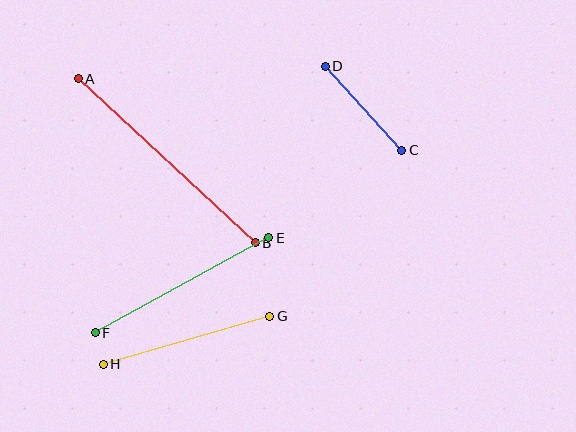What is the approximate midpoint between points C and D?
The midpoint is at approximately (363, 108) pixels.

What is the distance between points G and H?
The distance is approximately 173 pixels.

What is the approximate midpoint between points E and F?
The midpoint is at approximately (182, 285) pixels.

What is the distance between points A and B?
The distance is approximately 241 pixels.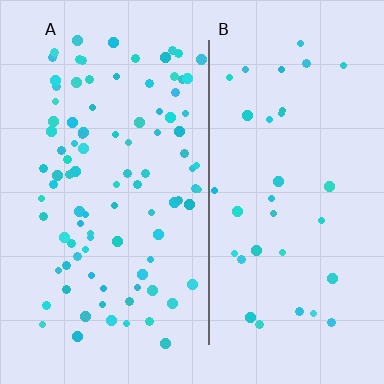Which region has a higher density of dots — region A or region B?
A (the left).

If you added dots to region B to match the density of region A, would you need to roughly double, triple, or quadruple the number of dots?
Approximately triple.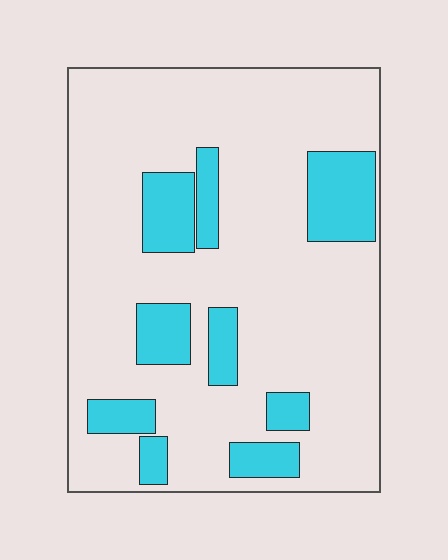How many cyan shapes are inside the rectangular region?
9.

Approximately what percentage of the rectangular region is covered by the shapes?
Approximately 20%.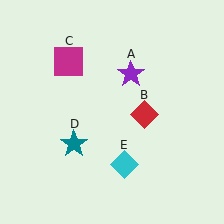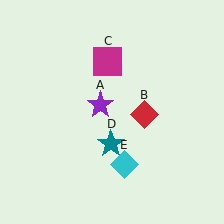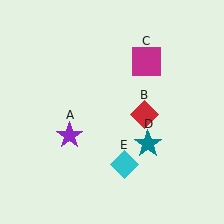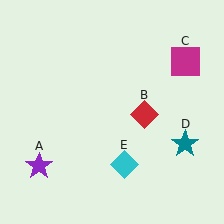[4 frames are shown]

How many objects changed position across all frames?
3 objects changed position: purple star (object A), magenta square (object C), teal star (object D).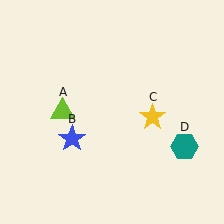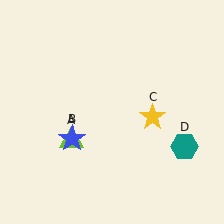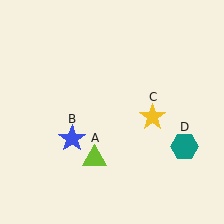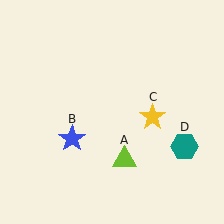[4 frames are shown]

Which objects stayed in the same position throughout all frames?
Blue star (object B) and yellow star (object C) and teal hexagon (object D) remained stationary.